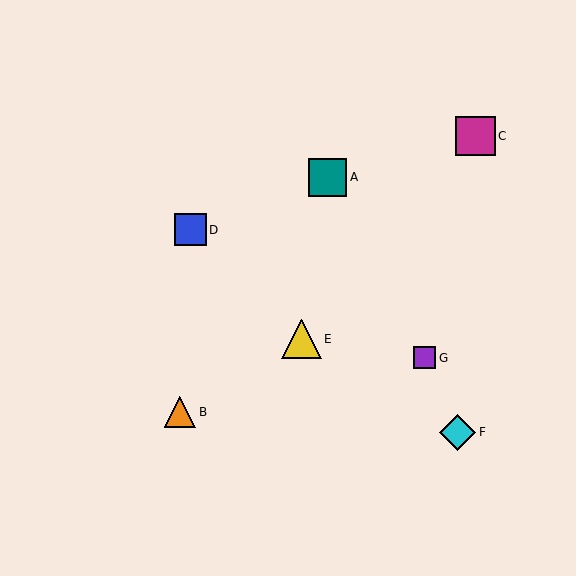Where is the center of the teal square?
The center of the teal square is at (327, 177).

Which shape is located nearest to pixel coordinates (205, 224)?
The blue square (labeled D) at (190, 230) is nearest to that location.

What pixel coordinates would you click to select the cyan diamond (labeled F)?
Click at (458, 432) to select the cyan diamond F.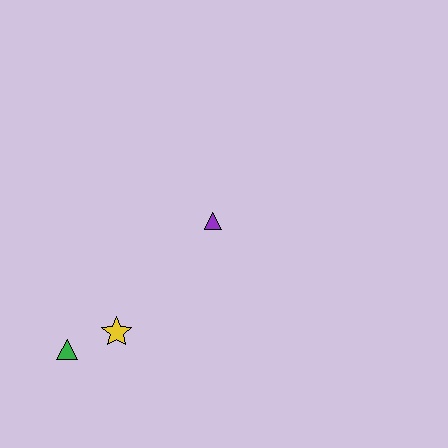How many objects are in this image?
There are 3 objects.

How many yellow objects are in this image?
There is 1 yellow object.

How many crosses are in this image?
There are no crosses.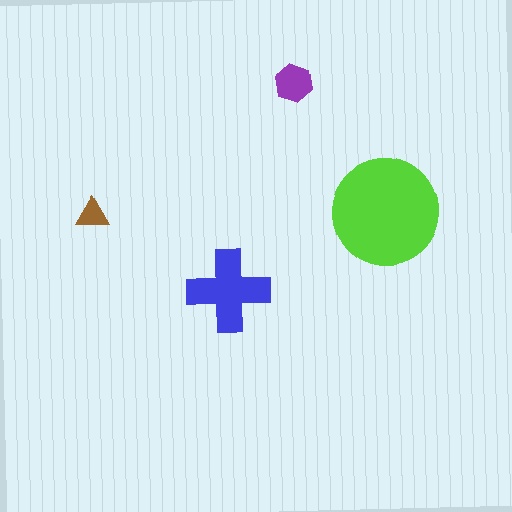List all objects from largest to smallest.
The lime circle, the blue cross, the purple hexagon, the brown triangle.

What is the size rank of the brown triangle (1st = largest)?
4th.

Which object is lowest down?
The blue cross is bottommost.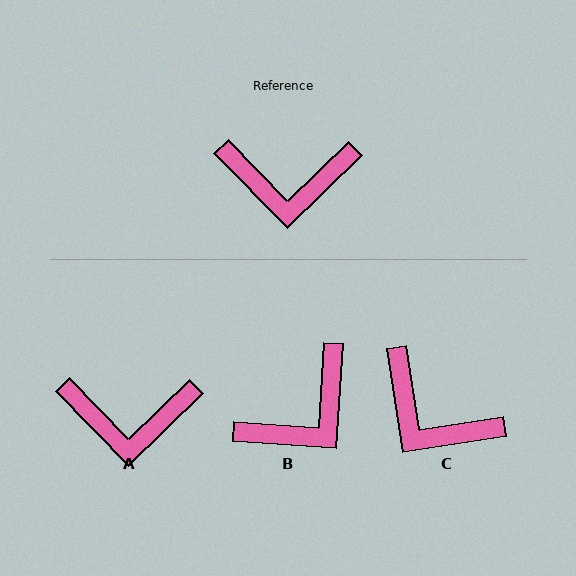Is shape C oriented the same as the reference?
No, it is off by about 36 degrees.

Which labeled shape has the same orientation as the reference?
A.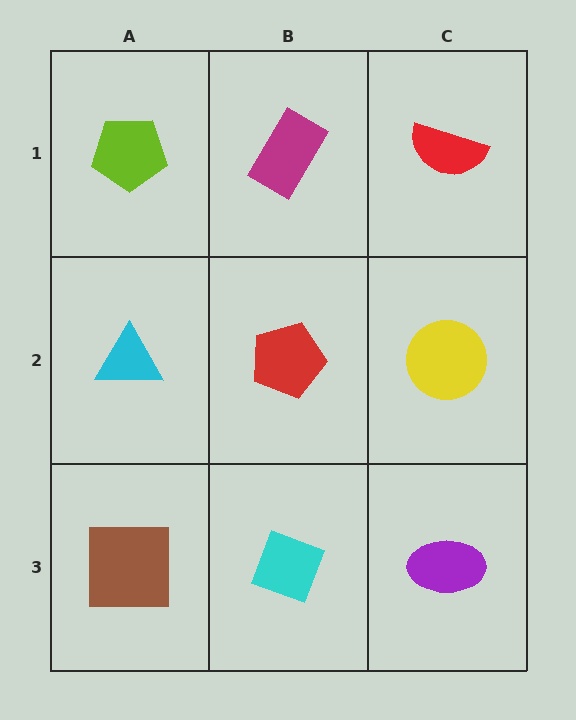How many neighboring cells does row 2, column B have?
4.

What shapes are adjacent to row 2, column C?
A red semicircle (row 1, column C), a purple ellipse (row 3, column C), a red pentagon (row 2, column B).